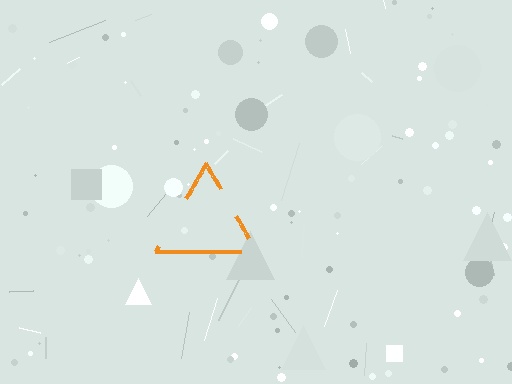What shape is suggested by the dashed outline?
The dashed outline suggests a triangle.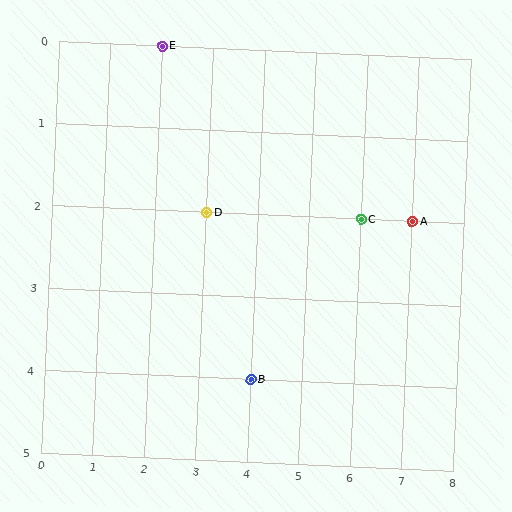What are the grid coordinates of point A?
Point A is at grid coordinates (7, 2).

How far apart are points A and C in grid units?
Points A and C are 1 column apart.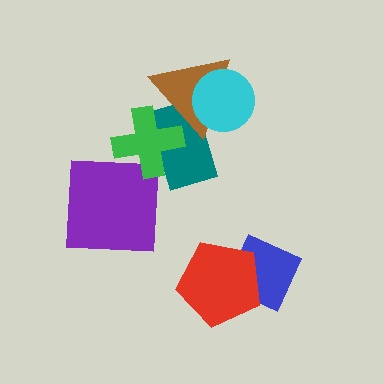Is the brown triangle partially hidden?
Yes, it is partially covered by another shape.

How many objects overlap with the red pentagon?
1 object overlaps with the red pentagon.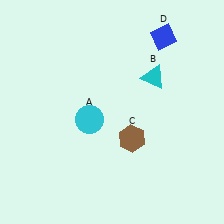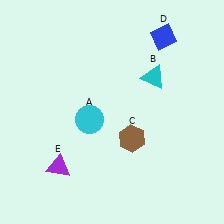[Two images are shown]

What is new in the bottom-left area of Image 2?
A purple triangle (E) was added in the bottom-left area of Image 2.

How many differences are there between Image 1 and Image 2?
There is 1 difference between the two images.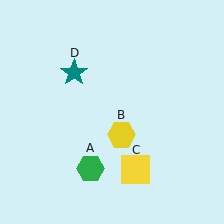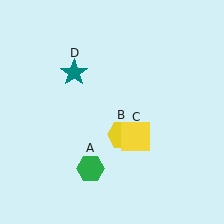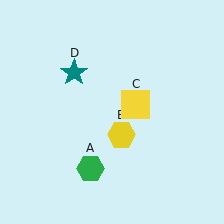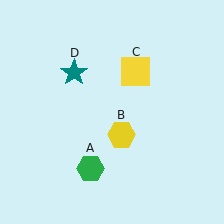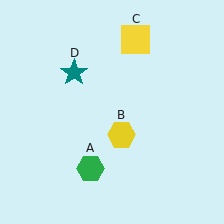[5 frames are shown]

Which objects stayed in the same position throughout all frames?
Green hexagon (object A) and yellow hexagon (object B) and teal star (object D) remained stationary.